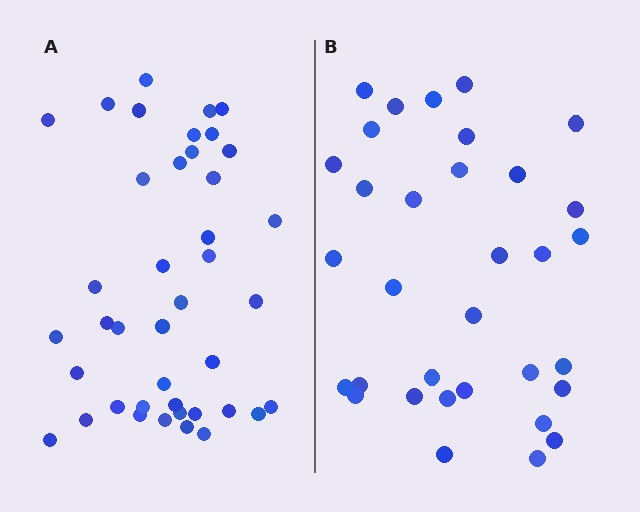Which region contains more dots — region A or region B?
Region A (the left region) has more dots.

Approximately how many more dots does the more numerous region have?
Region A has roughly 8 or so more dots than region B.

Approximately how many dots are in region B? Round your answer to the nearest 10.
About 30 dots. (The exact count is 33, which rounds to 30.)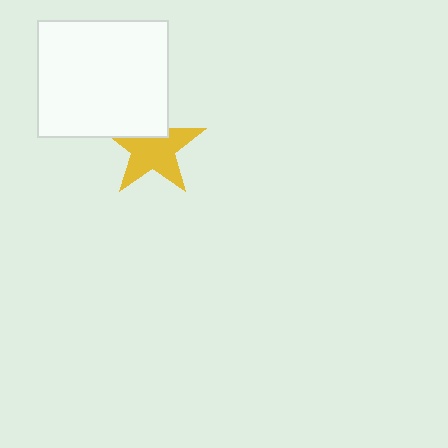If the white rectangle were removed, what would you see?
You would see the complete yellow star.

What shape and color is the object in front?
The object in front is a white rectangle.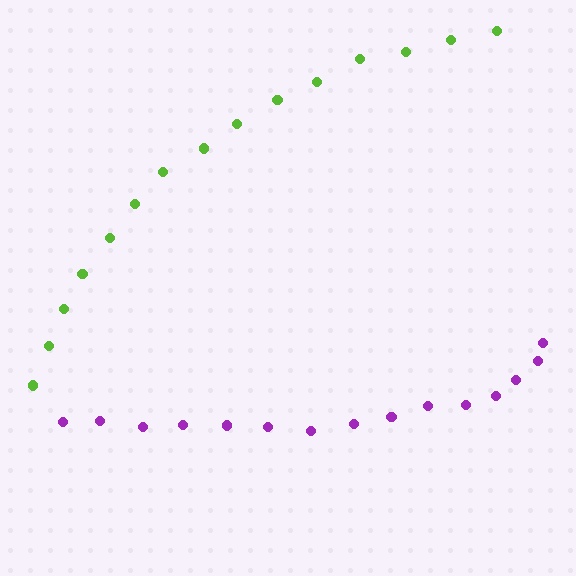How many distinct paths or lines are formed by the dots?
There are 2 distinct paths.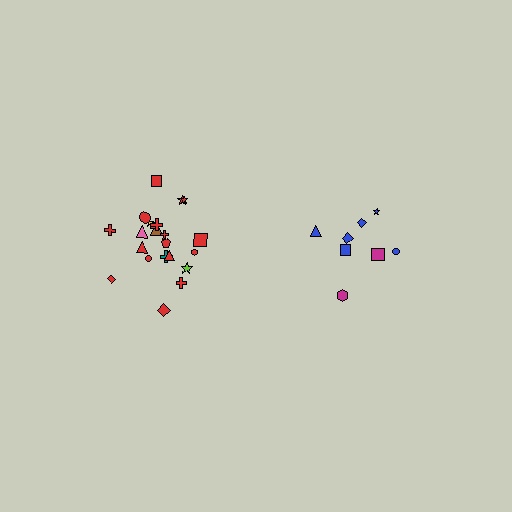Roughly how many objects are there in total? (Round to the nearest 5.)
Roughly 30 objects in total.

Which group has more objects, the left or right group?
The left group.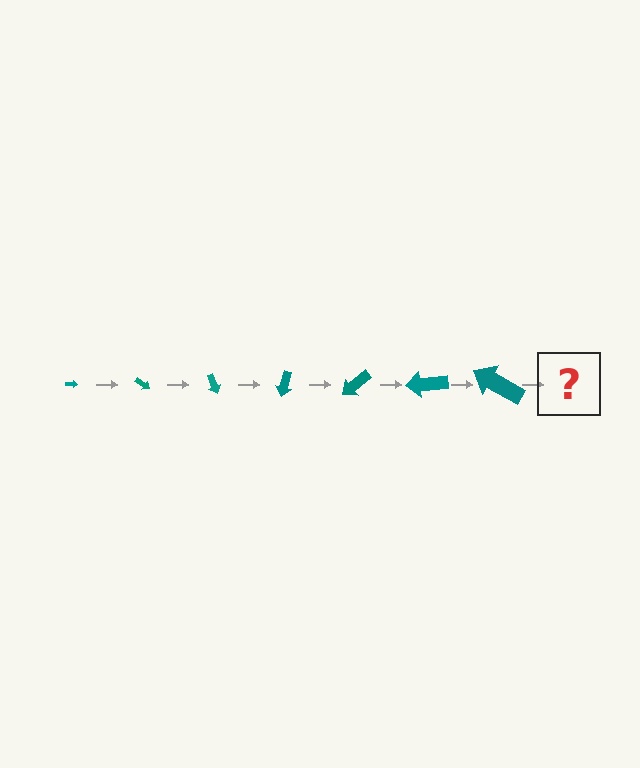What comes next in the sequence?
The next element should be an arrow, larger than the previous one and rotated 245 degrees from the start.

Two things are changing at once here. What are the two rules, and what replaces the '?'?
The two rules are that the arrow grows larger each step and it rotates 35 degrees each step. The '?' should be an arrow, larger than the previous one and rotated 245 degrees from the start.